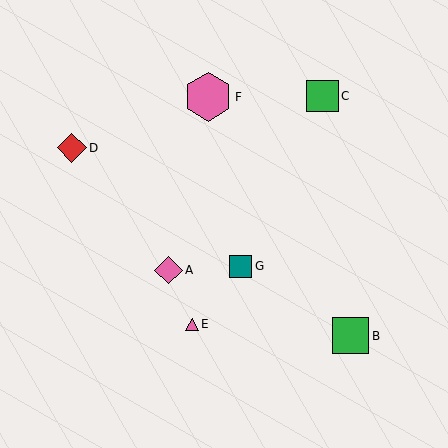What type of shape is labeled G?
Shape G is a teal square.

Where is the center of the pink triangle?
The center of the pink triangle is at (192, 325).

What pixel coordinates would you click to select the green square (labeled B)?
Click at (351, 336) to select the green square B.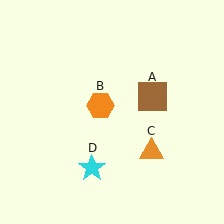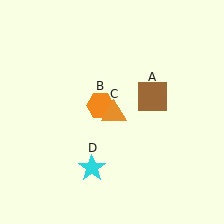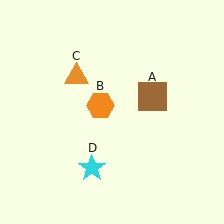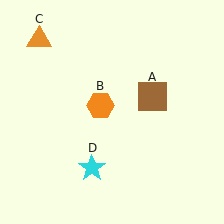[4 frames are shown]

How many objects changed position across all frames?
1 object changed position: orange triangle (object C).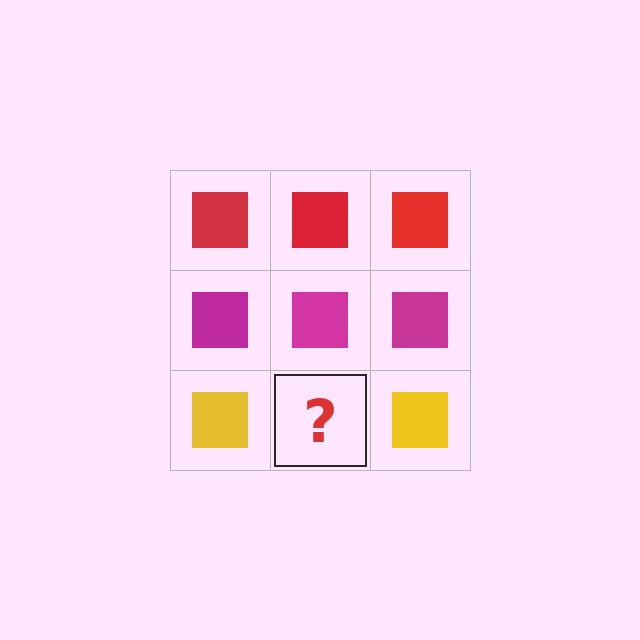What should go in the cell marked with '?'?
The missing cell should contain a yellow square.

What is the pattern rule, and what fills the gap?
The rule is that each row has a consistent color. The gap should be filled with a yellow square.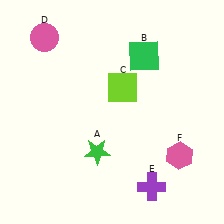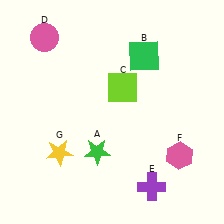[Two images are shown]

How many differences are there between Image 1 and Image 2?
There is 1 difference between the two images.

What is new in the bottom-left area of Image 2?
A yellow star (G) was added in the bottom-left area of Image 2.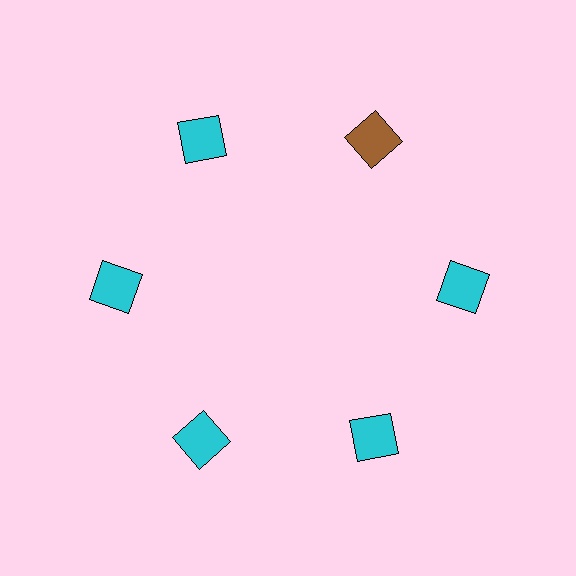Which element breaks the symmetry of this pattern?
The brown square at roughly the 1 o'clock position breaks the symmetry. All other shapes are cyan squares.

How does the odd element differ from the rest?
It has a different color: brown instead of cyan.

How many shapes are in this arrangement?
There are 6 shapes arranged in a ring pattern.